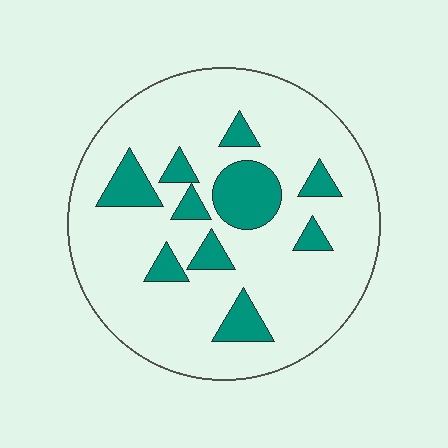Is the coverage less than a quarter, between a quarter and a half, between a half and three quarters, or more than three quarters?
Less than a quarter.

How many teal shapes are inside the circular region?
10.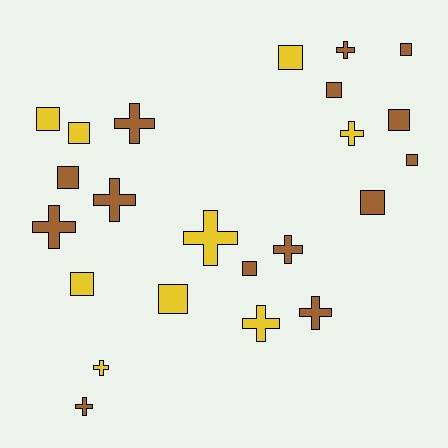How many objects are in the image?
There are 23 objects.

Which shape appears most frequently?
Square, with 12 objects.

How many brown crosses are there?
There are 7 brown crosses.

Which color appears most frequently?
Brown, with 14 objects.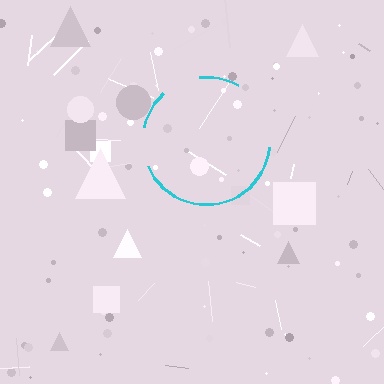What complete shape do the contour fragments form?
The contour fragments form a circle.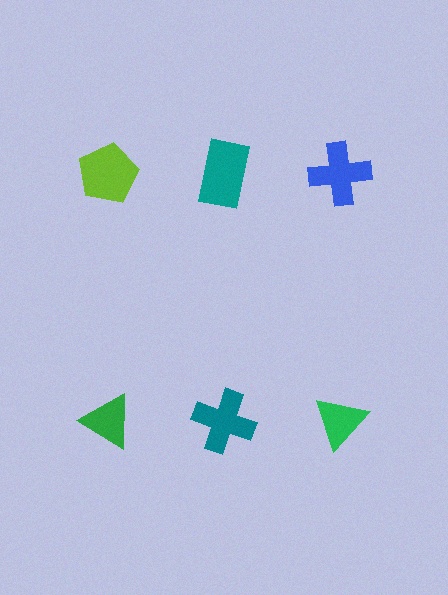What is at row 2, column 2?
A teal cross.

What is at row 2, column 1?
A green triangle.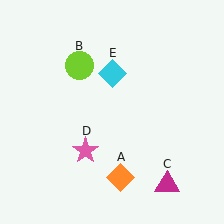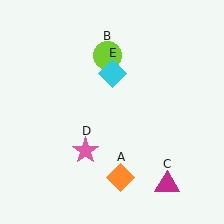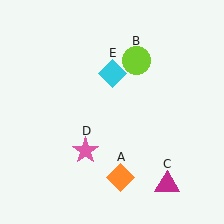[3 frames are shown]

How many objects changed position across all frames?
1 object changed position: lime circle (object B).